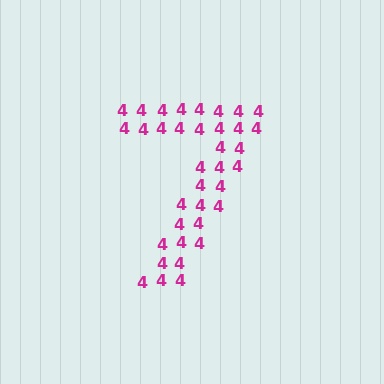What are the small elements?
The small elements are digit 4's.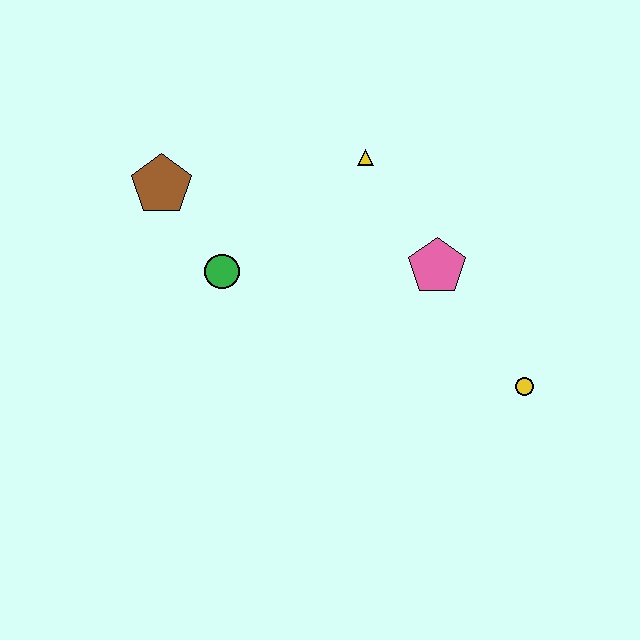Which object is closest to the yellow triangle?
The pink pentagon is closest to the yellow triangle.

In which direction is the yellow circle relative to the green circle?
The yellow circle is to the right of the green circle.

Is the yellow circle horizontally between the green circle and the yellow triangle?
No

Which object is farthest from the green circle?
The yellow circle is farthest from the green circle.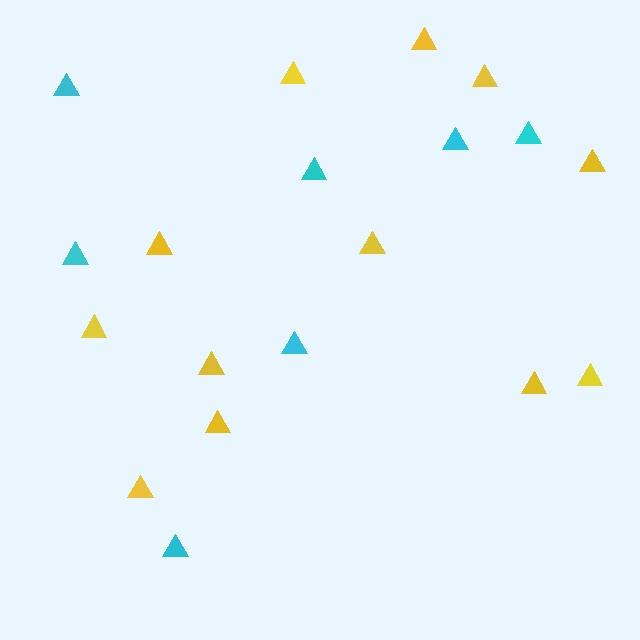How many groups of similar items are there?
There are 2 groups: one group of yellow triangles (12) and one group of cyan triangles (7).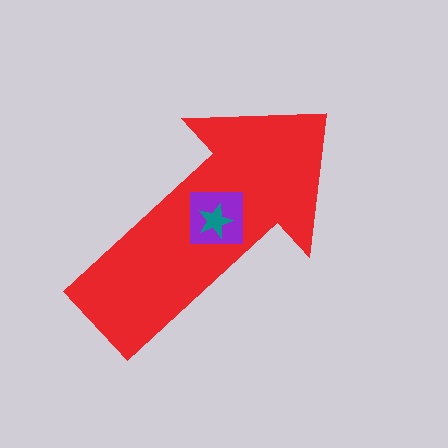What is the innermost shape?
The teal star.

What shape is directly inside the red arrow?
The purple square.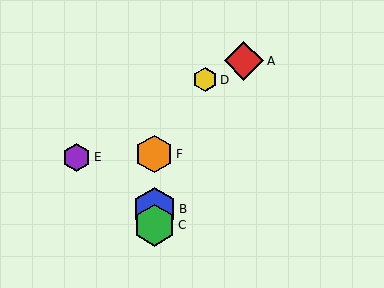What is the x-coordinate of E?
Object E is at x≈76.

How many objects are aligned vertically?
3 objects (B, C, F) are aligned vertically.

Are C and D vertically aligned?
No, C is at x≈154 and D is at x≈205.